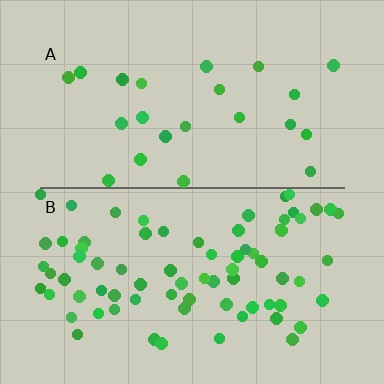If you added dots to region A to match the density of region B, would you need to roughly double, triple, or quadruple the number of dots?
Approximately triple.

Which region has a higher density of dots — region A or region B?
B (the bottom).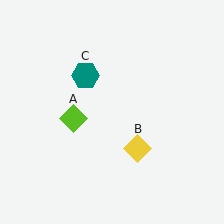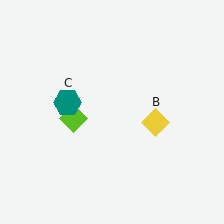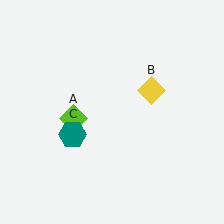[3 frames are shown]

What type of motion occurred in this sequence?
The yellow diamond (object B), teal hexagon (object C) rotated counterclockwise around the center of the scene.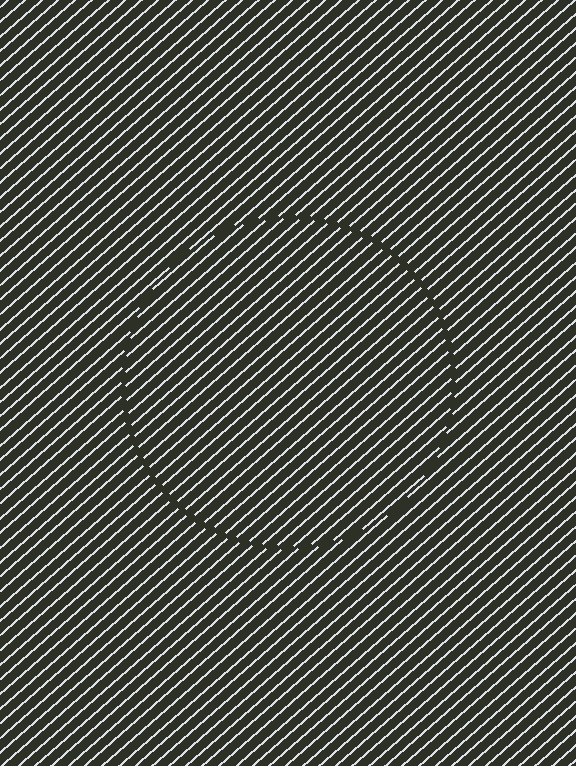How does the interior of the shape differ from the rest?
The interior of the shape contains the same grating, shifted by half a period — the contour is defined by the phase discontinuity where line-ends from the inner and outer gratings abut.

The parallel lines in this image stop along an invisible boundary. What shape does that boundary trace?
An illusory circle. The interior of the shape contains the same grating, shifted by half a period — the contour is defined by the phase discontinuity where line-ends from the inner and outer gratings abut.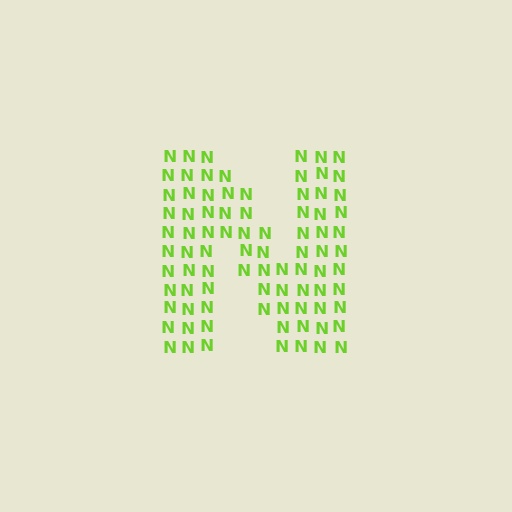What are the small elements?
The small elements are letter N's.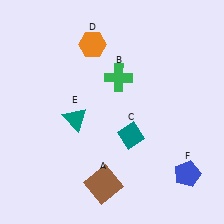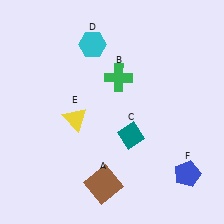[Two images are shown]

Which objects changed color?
D changed from orange to cyan. E changed from teal to yellow.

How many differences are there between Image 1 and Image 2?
There are 2 differences between the two images.